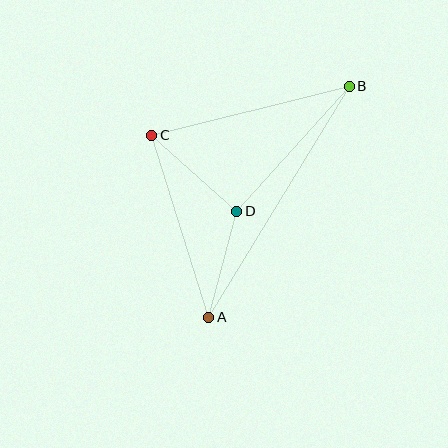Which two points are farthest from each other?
Points A and B are farthest from each other.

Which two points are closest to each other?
Points A and D are closest to each other.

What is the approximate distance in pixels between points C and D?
The distance between C and D is approximately 114 pixels.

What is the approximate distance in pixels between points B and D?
The distance between B and D is approximately 168 pixels.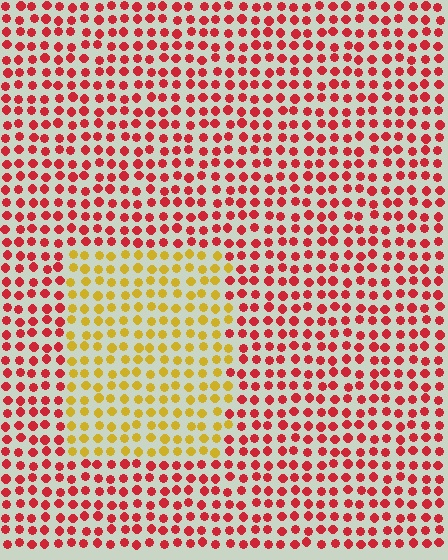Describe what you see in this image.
The image is filled with small red elements in a uniform arrangement. A rectangle-shaped region is visible where the elements are tinted to a slightly different hue, forming a subtle color boundary.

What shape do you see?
I see a rectangle.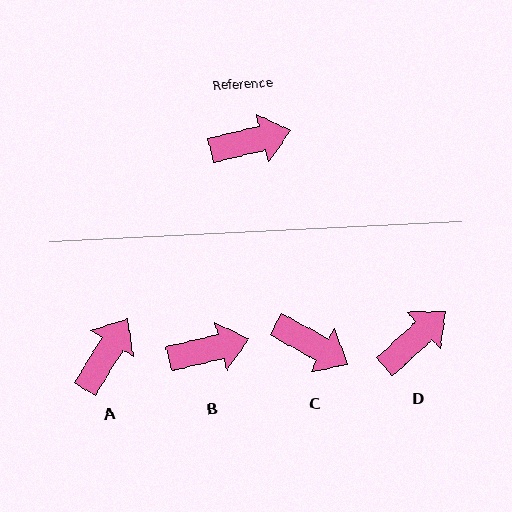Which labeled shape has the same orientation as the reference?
B.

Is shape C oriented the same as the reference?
No, it is off by about 43 degrees.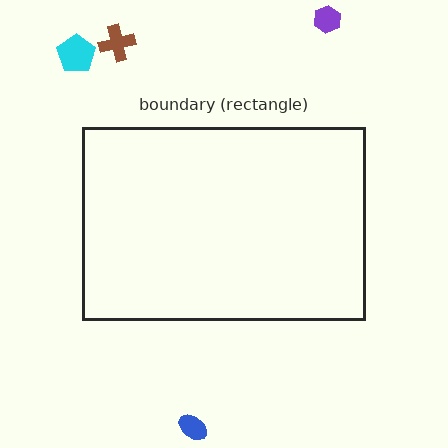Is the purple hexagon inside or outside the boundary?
Outside.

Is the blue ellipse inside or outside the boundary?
Outside.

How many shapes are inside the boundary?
0 inside, 4 outside.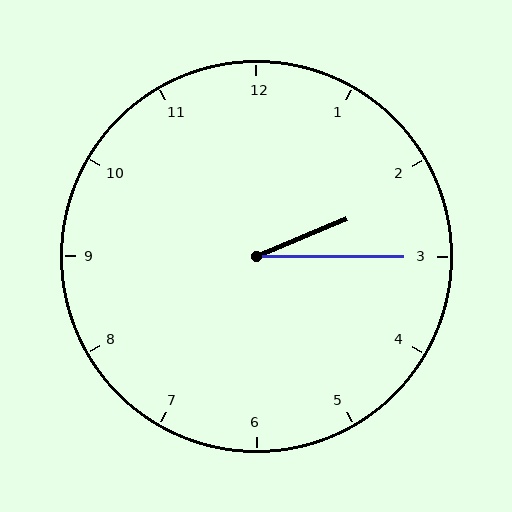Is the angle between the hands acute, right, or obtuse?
It is acute.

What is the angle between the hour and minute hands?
Approximately 22 degrees.